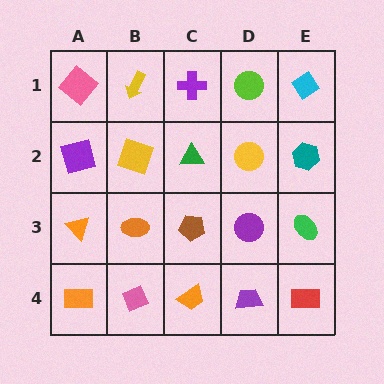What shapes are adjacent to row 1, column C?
A green triangle (row 2, column C), a yellow arrow (row 1, column B), a lime circle (row 1, column D).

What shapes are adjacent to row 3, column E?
A teal hexagon (row 2, column E), a red rectangle (row 4, column E), a purple circle (row 3, column D).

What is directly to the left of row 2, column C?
A yellow square.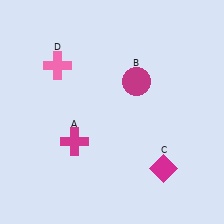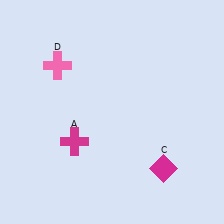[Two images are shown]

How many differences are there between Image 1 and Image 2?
There is 1 difference between the two images.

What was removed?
The magenta circle (B) was removed in Image 2.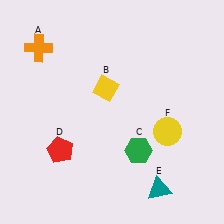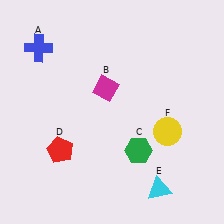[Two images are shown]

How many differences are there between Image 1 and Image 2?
There are 3 differences between the two images.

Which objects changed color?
A changed from orange to blue. B changed from yellow to magenta. E changed from teal to cyan.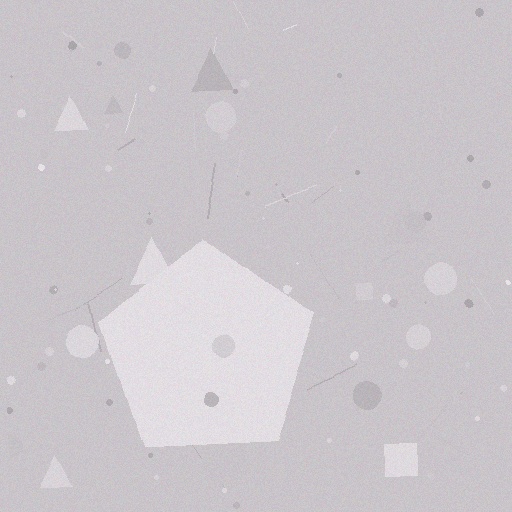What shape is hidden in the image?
A pentagon is hidden in the image.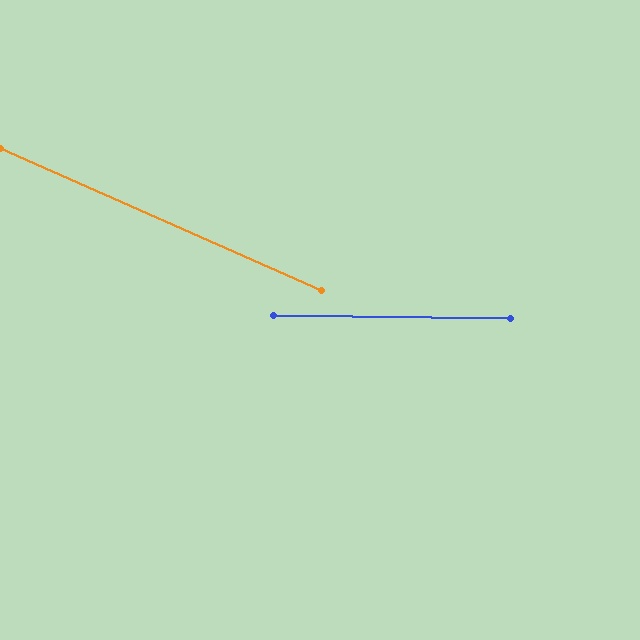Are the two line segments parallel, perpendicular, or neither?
Neither parallel nor perpendicular — they differ by about 23°.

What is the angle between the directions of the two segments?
Approximately 23 degrees.